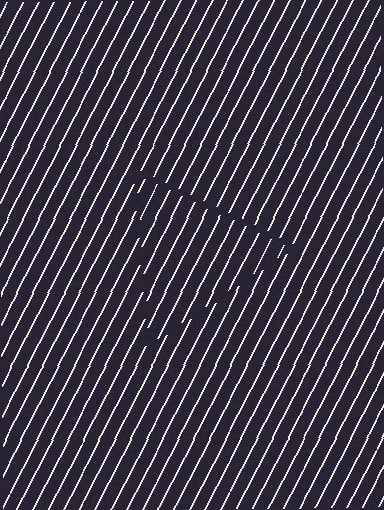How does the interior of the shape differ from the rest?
The interior of the shape contains the same grating, shifted by half a period — the contour is defined by the phase discontinuity where line-ends from the inner and outer gratings abut.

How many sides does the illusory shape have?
3 sides — the line-ends trace a triangle.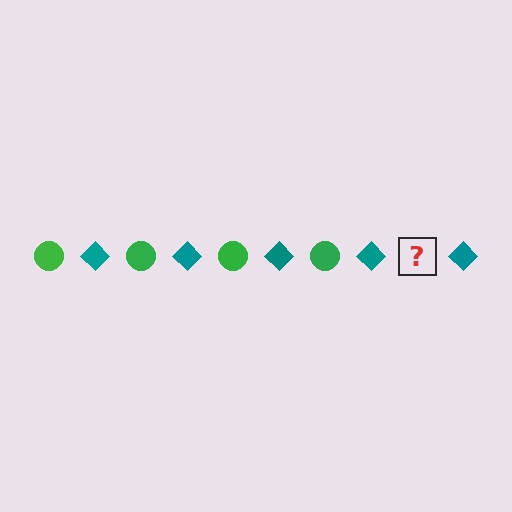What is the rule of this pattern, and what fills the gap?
The rule is that the pattern alternates between green circle and teal diamond. The gap should be filled with a green circle.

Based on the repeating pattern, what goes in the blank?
The blank should be a green circle.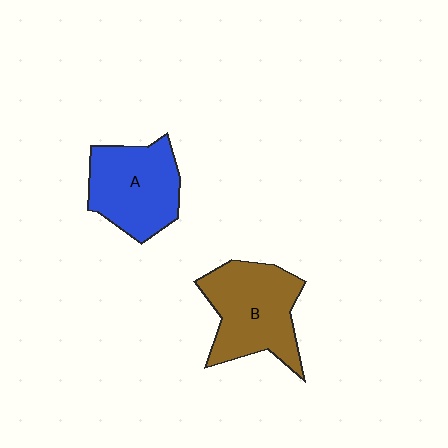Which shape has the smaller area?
Shape A (blue).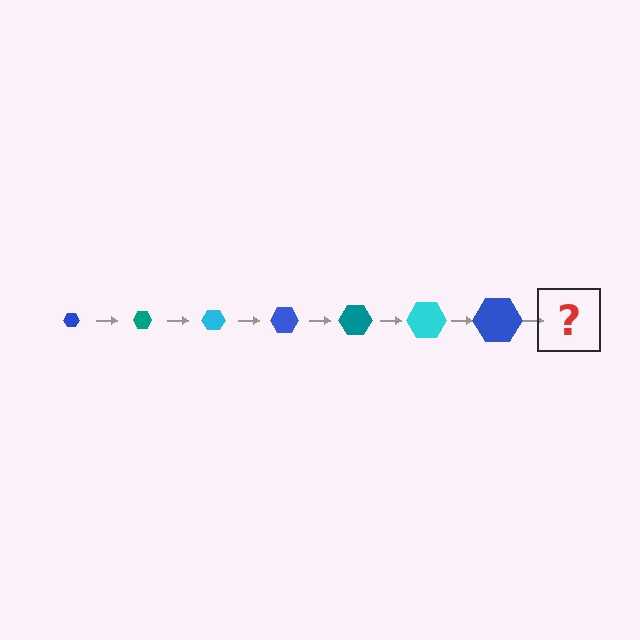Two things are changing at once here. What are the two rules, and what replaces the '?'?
The two rules are that the hexagon grows larger each step and the color cycles through blue, teal, and cyan. The '?' should be a teal hexagon, larger than the previous one.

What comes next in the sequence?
The next element should be a teal hexagon, larger than the previous one.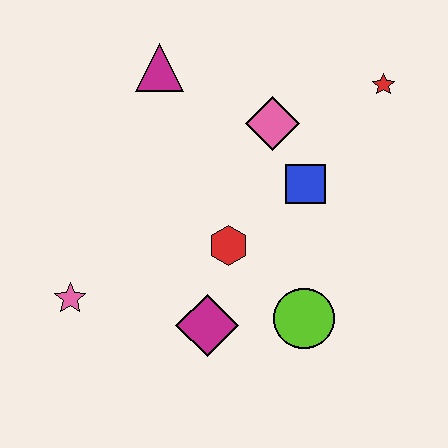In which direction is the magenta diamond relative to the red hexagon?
The magenta diamond is below the red hexagon.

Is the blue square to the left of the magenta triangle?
No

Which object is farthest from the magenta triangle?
The lime circle is farthest from the magenta triangle.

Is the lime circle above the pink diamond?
No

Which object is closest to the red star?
The pink diamond is closest to the red star.